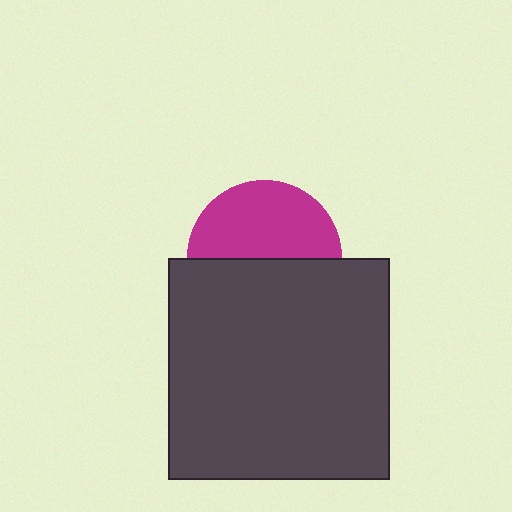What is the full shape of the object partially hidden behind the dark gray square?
The partially hidden object is a magenta circle.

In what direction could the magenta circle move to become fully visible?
The magenta circle could move up. That would shift it out from behind the dark gray square entirely.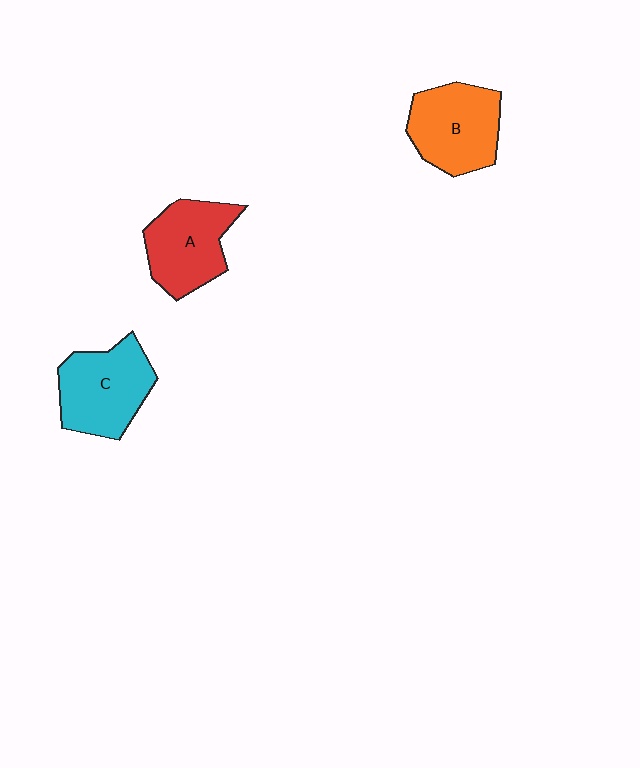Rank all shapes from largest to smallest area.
From largest to smallest: C (cyan), B (orange), A (red).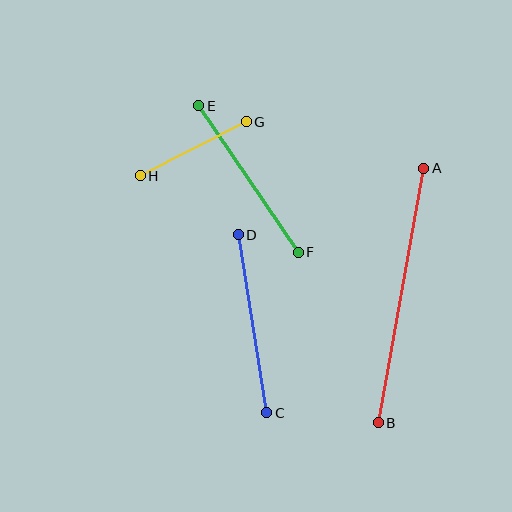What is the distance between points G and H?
The distance is approximately 119 pixels.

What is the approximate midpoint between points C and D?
The midpoint is at approximately (253, 324) pixels.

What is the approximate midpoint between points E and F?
The midpoint is at approximately (248, 179) pixels.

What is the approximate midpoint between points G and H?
The midpoint is at approximately (193, 149) pixels.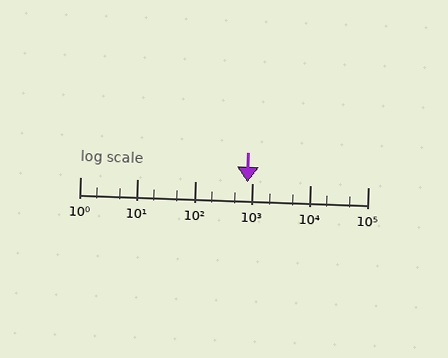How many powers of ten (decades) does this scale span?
The scale spans 5 decades, from 1 to 100000.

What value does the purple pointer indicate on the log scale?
The pointer indicates approximately 810.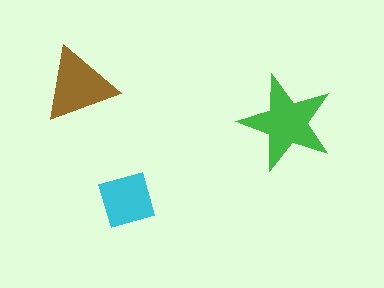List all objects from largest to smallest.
The green star, the brown triangle, the cyan diamond.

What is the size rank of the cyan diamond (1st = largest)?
3rd.